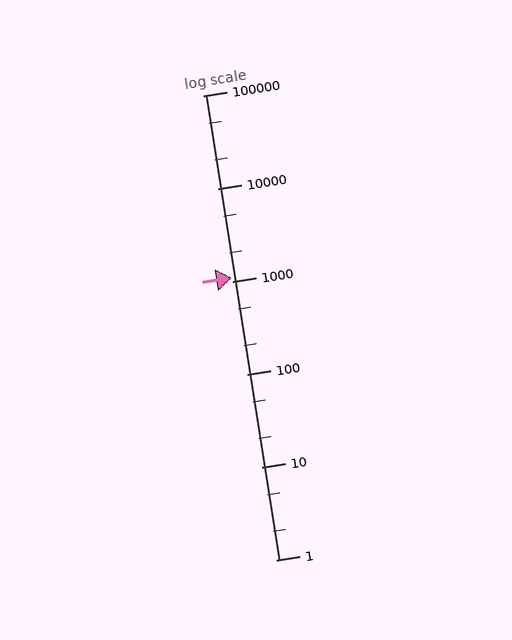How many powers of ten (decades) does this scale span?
The scale spans 5 decades, from 1 to 100000.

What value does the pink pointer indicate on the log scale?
The pointer indicates approximately 1100.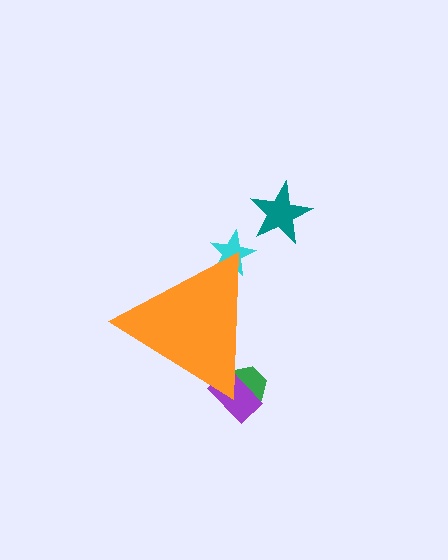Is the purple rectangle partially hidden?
Yes, the purple rectangle is partially hidden behind the orange triangle.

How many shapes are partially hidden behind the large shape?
3 shapes are partially hidden.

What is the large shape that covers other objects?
An orange triangle.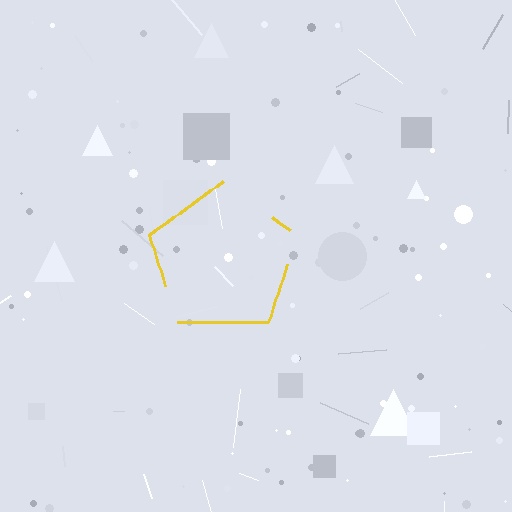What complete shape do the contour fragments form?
The contour fragments form a pentagon.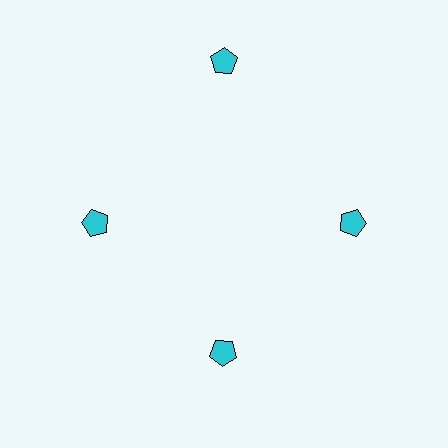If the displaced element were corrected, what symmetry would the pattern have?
It would have 4-fold rotational symmetry — the pattern would map onto itself every 90 degrees.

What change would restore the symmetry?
The symmetry would be restored by moving it inward, back onto the ring so that all 4 pentagons sit at equal angles and equal distance from the center.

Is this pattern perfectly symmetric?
No. The 4 cyan pentagons are arranged in a ring, but one element near the 12 o'clock position is pushed outward from the center, breaking the 4-fold rotational symmetry.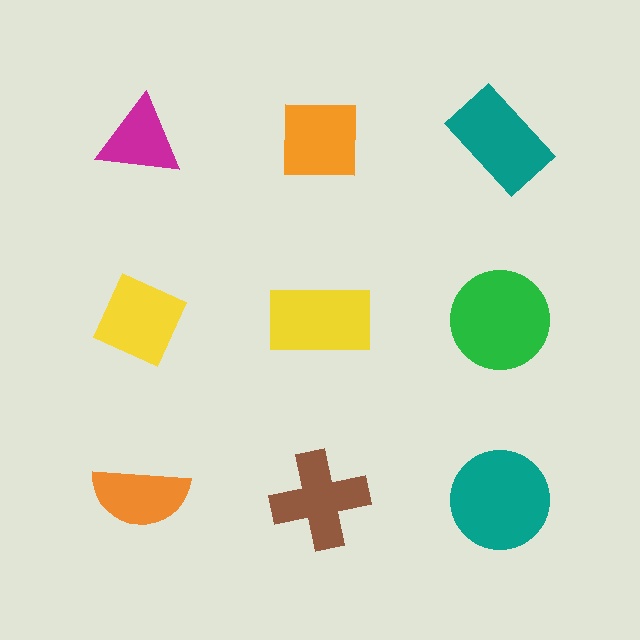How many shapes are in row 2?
3 shapes.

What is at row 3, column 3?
A teal circle.